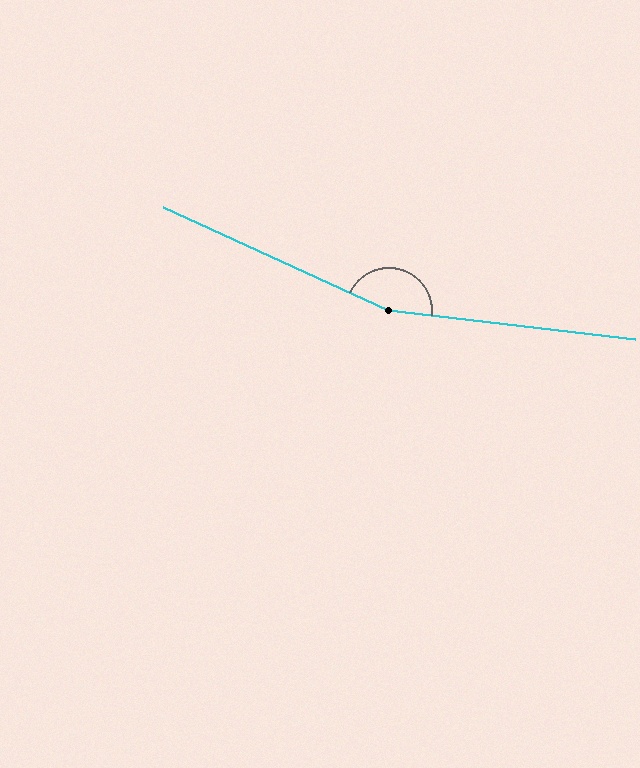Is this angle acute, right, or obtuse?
It is obtuse.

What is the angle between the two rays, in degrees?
Approximately 162 degrees.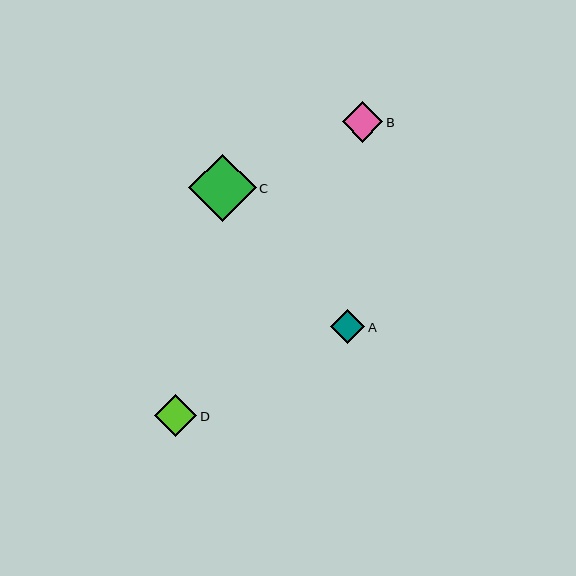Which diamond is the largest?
Diamond C is the largest with a size of approximately 67 pixels.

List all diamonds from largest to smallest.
From largest to smallest: C, D, B, A.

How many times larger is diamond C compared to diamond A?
Diamond C is approximately 2.0 times the size of diamond A.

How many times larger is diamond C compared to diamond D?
Diamond C is approximately 1.6 times the size of diamond D.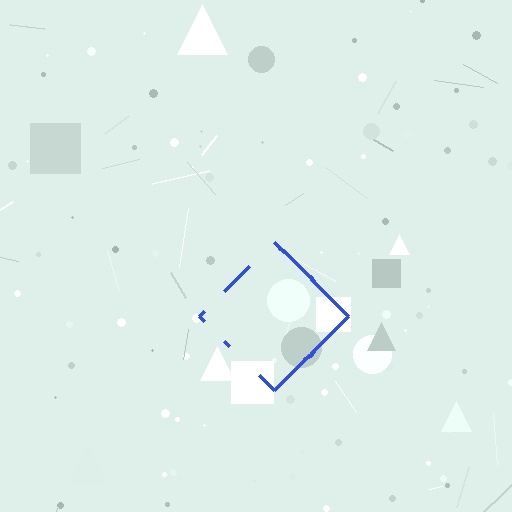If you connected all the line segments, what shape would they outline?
They would outline a diamond.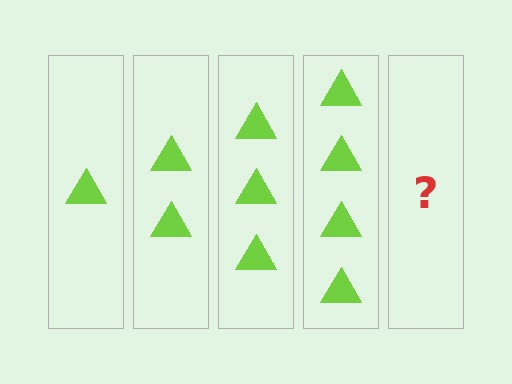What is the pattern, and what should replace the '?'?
The pattern is that each step adds one more triangle. The '?' should be 5 triangles.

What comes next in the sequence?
The next element should be 5 triangles.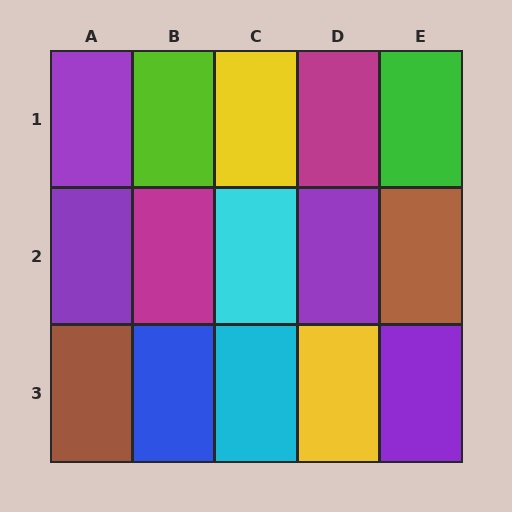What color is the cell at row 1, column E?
Green.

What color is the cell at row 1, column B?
Lime.